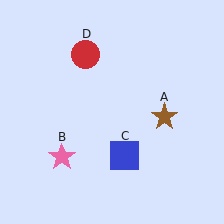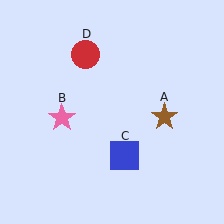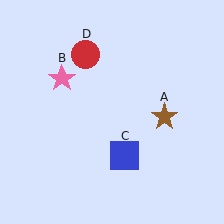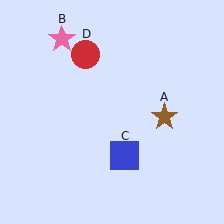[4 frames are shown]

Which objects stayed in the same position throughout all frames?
Brown star (object A) and blue square (object C) and red circle (object D) remained stationary.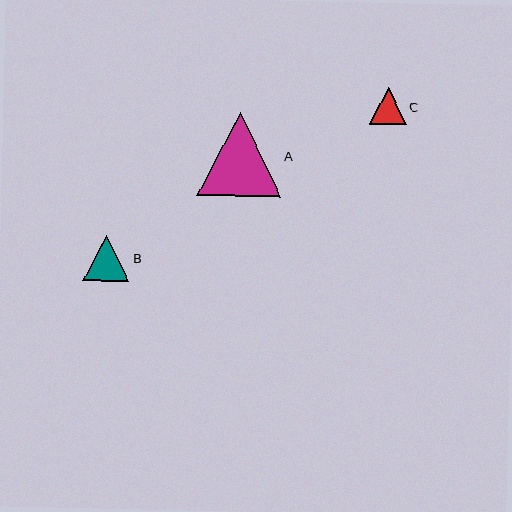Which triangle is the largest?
Triangle A is the largest with a size of approximately 84 pixels.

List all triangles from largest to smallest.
From largest to smallest: A, B, C.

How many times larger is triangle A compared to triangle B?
Triangle A is approximately 1.8 times the size of triangle B.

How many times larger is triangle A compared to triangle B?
Triangle A is approximately 1.8 times the size of triangle B.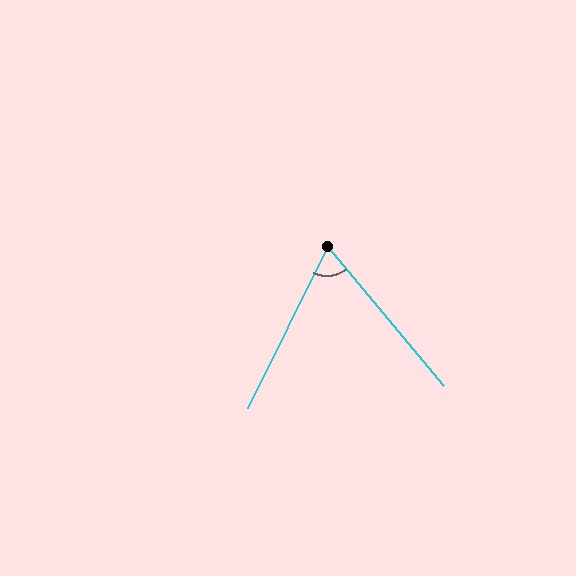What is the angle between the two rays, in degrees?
Approximately 66 degrees.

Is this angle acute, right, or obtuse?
It is acute.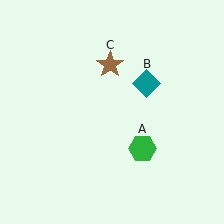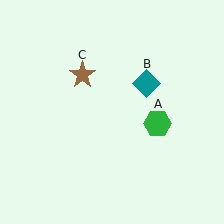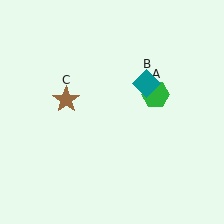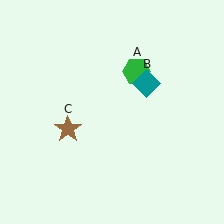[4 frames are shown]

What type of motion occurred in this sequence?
The green hexagon (object A), brown star (object C) rotated counterclockwise around the center of the scene.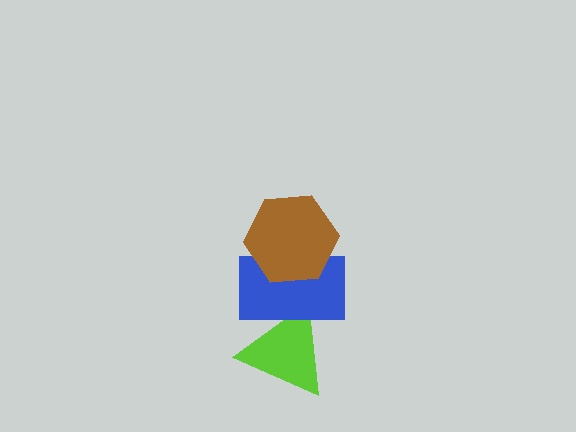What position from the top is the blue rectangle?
The blue rectangle is 2nd from the top.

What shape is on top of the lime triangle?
The blue rectangle is on top of the lime triangle.